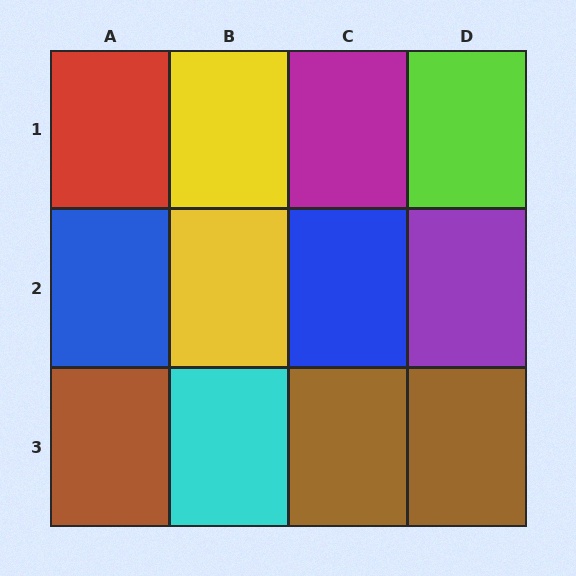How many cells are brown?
3 cells are brown.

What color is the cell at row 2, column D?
Purple.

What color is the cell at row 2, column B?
Yellow.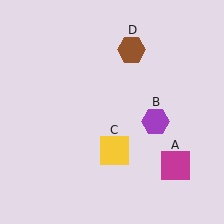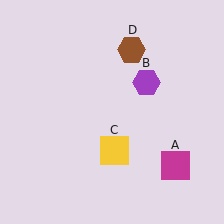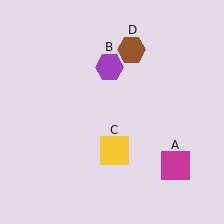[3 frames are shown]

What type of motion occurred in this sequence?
The purple hexagon (object B) rotated counterclockwise around the center of the scene.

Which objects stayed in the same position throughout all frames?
Magenta square (object A) and yellow square (object C) and brown hexagon (object D) remained stationary.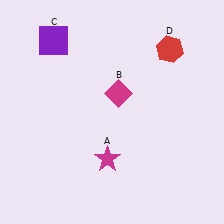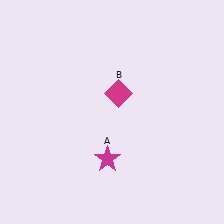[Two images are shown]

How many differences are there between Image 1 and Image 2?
There are 2 differences between the two images.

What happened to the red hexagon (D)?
The red hexagon (D) was removed in Image 2. It was in the top-right area of Image 1.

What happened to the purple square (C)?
The purple square (C) was removed in Image 2. It was in the top-left area of Image 1.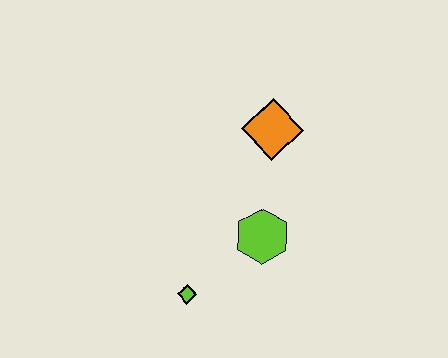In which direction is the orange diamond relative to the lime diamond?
The orange diamond is above the lime diamond.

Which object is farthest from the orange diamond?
The lime diamond is farthest from the orange diamond.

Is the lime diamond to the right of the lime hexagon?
No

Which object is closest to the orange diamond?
The lime hexagon is closest to the orange diamond.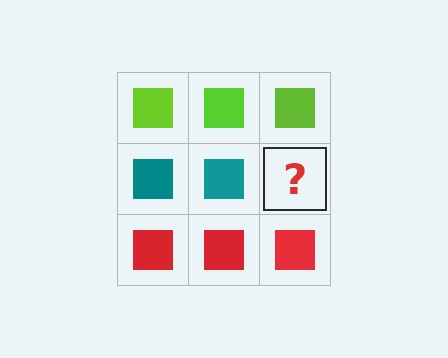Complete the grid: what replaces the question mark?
The question mark should be replaced with a teal square.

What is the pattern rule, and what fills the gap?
The rule is that each row has a consistent color. The gap should be filled with a teal square.